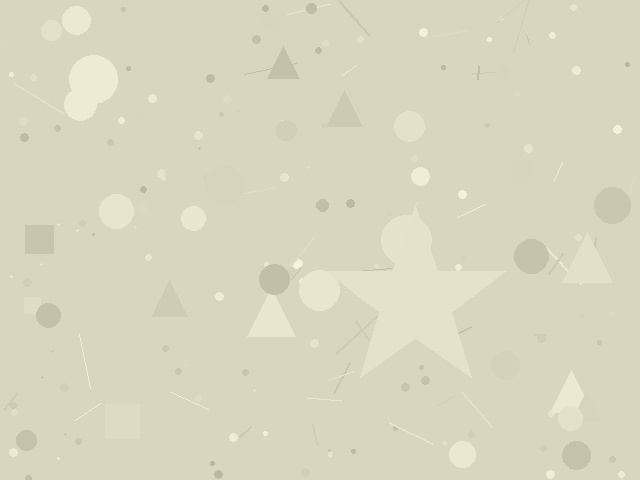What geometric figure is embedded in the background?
A star is embedded in the background.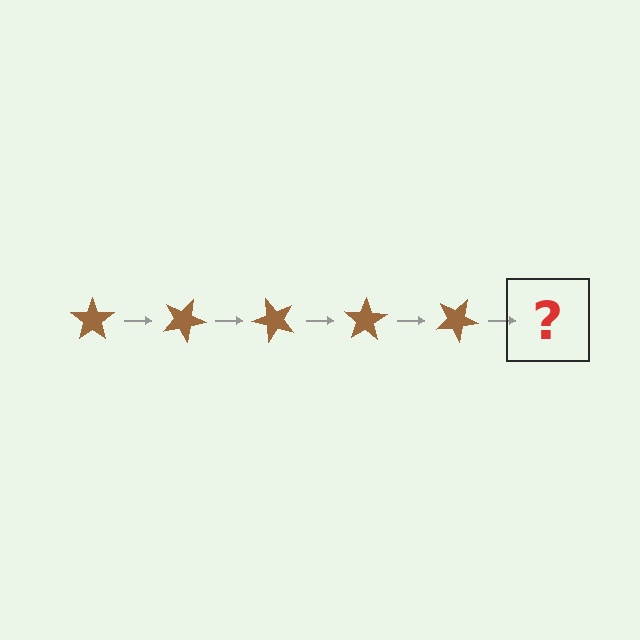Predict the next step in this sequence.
The next step is a brown star rotated 125 degrees.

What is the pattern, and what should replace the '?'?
The pattern is that the star rotates 25 degrees each step. The '?' should be a brown star rotated 125 degrees.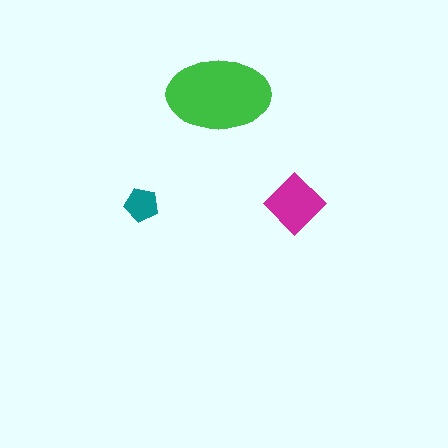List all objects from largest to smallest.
The green ellipse, the magenta diamond, the teal pentagon.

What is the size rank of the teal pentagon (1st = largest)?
3rd.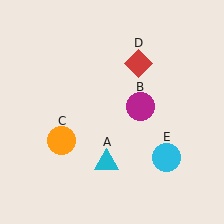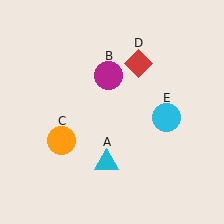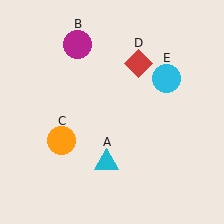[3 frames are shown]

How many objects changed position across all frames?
2 objects changed position: magenta circle (object B), cyan circle (object E).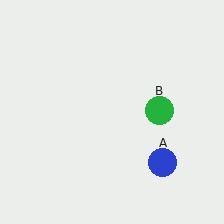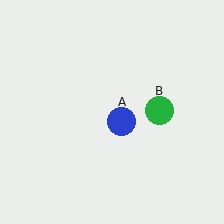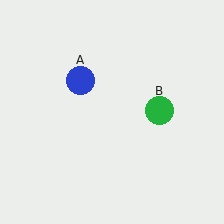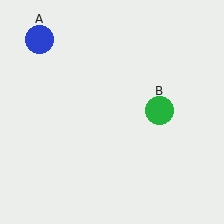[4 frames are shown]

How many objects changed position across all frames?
1 object changed position: blue circle (object A).